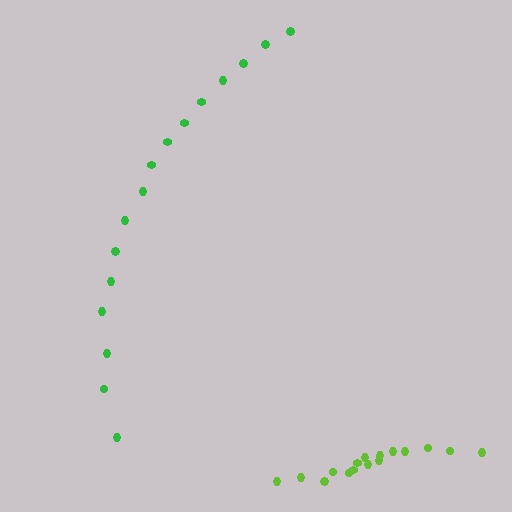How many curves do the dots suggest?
There are 2 distinct paths.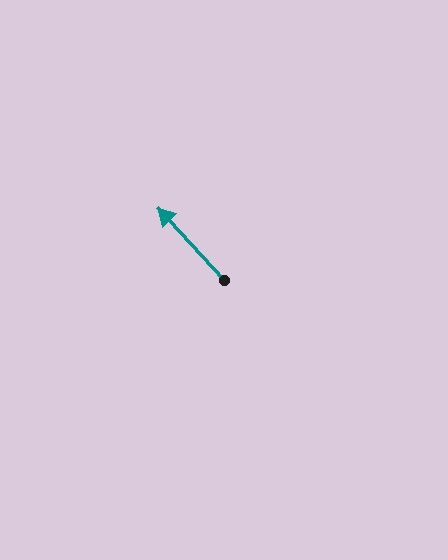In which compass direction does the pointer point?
Northwest.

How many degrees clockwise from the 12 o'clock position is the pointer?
Approximately 318 degrees.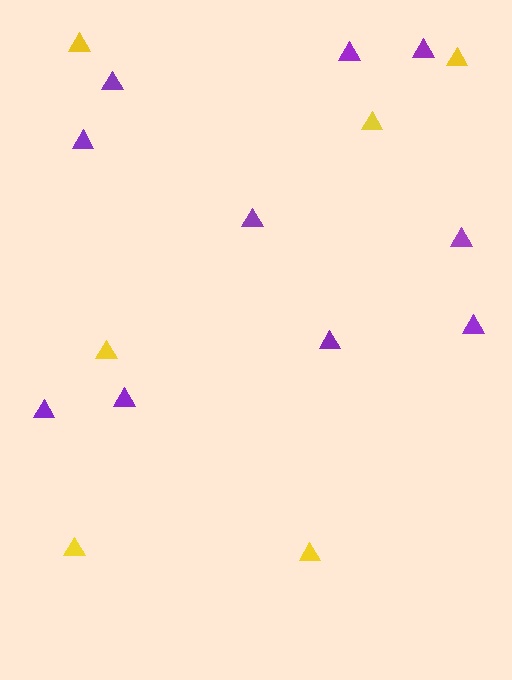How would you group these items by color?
There are 2 groups: one group of yellow triangles (6) and one group of purple triangles (10).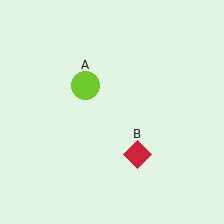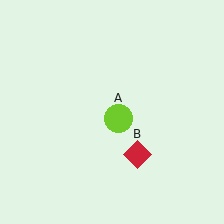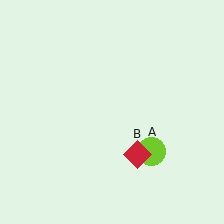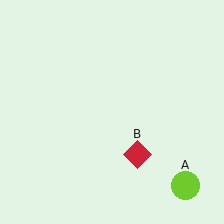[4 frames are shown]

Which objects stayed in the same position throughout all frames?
Red diamond (object B) remained stationary.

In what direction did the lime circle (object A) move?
The lime circle (object A) moved down and to the right.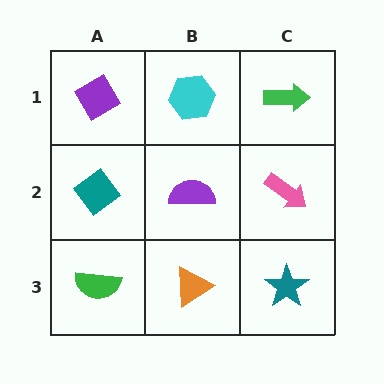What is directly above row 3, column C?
A pink arrow.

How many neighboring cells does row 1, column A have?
2.